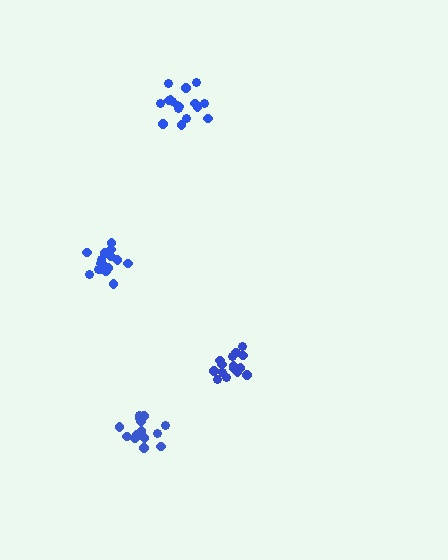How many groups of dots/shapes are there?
There are 4 groups.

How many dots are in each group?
Group 1: 17 dots, Group 2: 17 dots, Group 3: 15 dots, Group 4: 14 dots (63 total).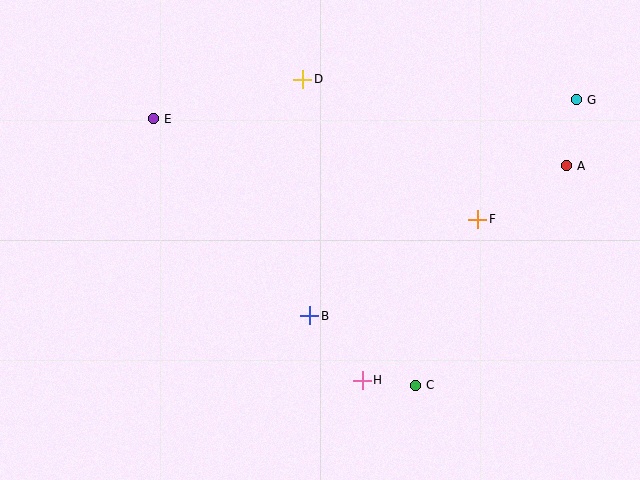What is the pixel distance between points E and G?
The distance between E and G is 424 pixels.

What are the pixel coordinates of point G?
Point G is at (576, 100).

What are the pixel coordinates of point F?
Point F is at (478, 219).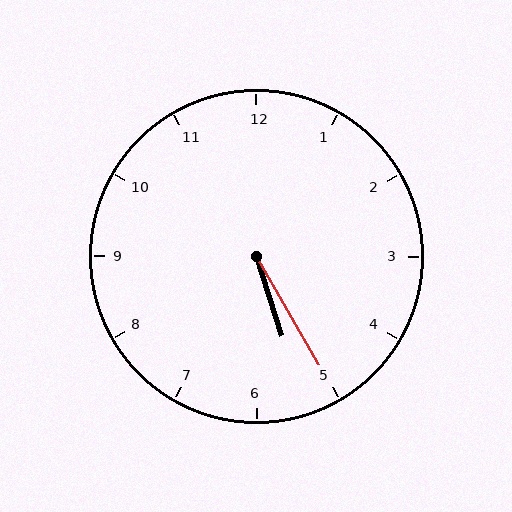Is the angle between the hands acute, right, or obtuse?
It is acute.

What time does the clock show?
5:25.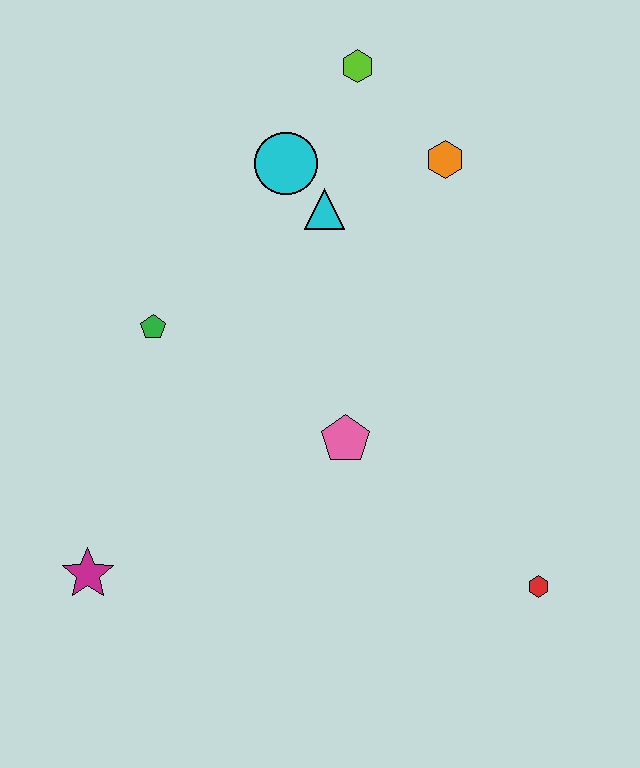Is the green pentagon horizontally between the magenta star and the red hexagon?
Yes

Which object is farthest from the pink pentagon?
The lime hexagon is farthest from the pink pentagon.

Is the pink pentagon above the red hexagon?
Yes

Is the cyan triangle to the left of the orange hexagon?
Yes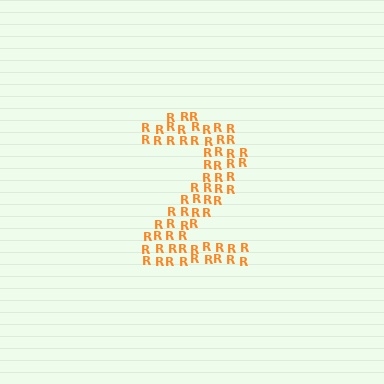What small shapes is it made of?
It is made of small letter R's.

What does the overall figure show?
The overall figure shows the digit 2.